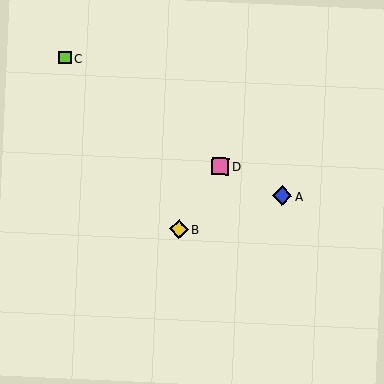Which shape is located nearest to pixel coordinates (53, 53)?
The lime square (labeled C) at (65, 58) is nearest to that location.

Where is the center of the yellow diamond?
The center of the yellow diamond is at (179, 229).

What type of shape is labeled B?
Shape B is a yellow diamond.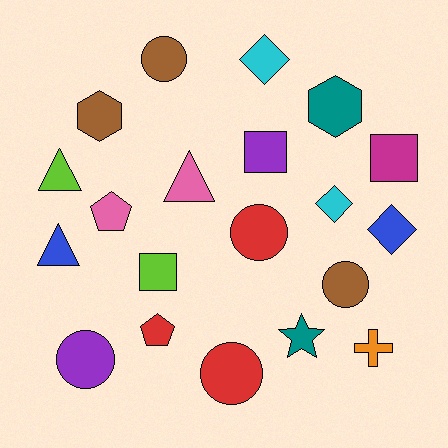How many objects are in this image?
There are 20 objects.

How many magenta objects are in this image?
There is 1 magenta object.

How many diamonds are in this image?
There are 3 diamonds.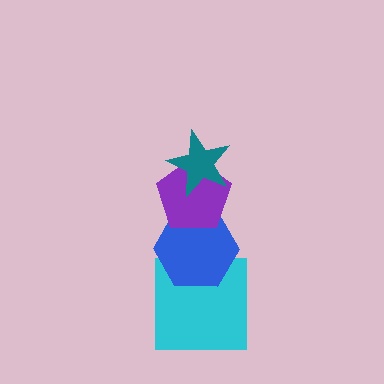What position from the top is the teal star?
The teal star is 1st from the top.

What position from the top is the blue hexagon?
The blue hexagon is 3rd from the top.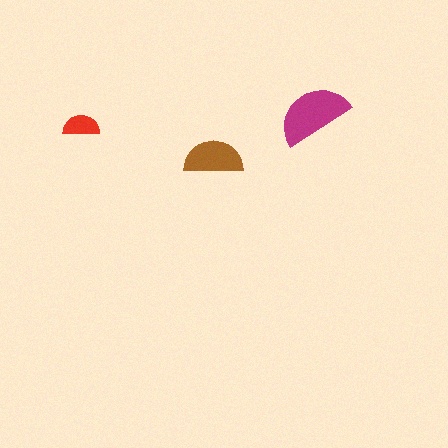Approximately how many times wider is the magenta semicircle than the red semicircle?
About 2 times wider.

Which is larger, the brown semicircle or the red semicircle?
The brown one.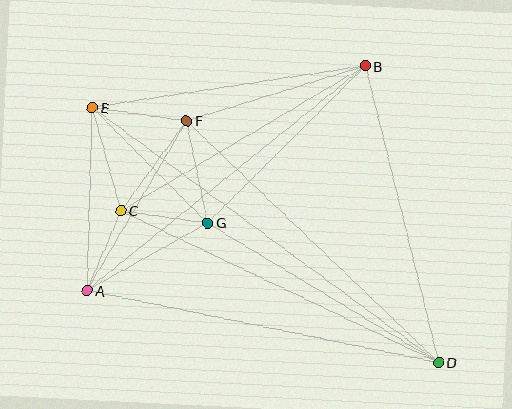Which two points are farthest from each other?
Points D and E are farthest from each other.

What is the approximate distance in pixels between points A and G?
The distance between A and G is approximately 139 pixels.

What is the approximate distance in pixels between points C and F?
The distance between C and F is approximately 111 pixels.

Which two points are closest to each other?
Points A and C are closest to each other.